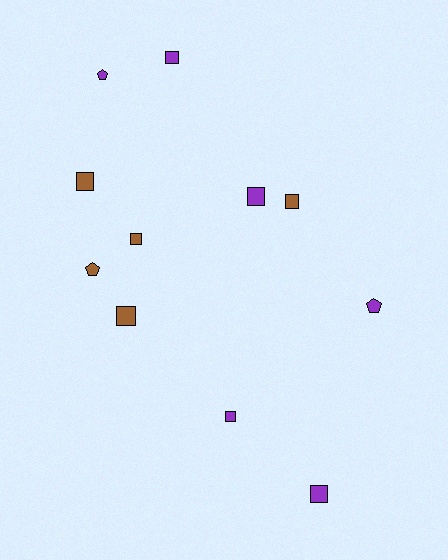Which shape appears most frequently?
Square, with 8 objects.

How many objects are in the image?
There are 11 objects.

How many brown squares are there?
There are 4 brown squares.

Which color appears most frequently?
Purple, with 6 objects.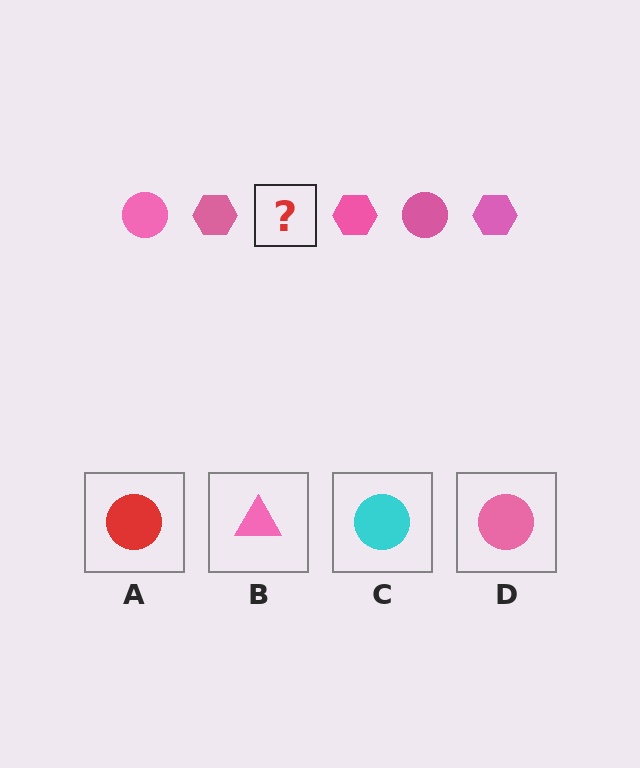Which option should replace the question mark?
Option D.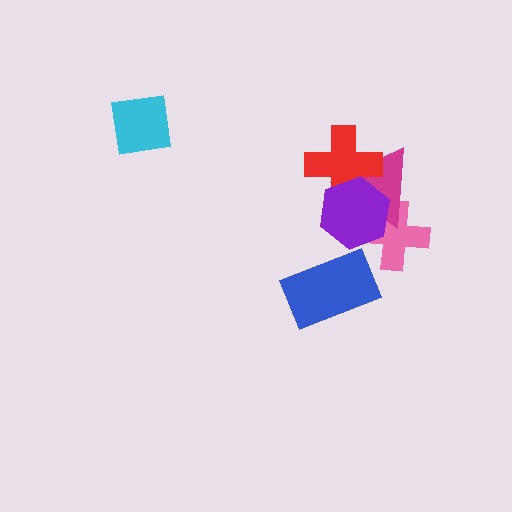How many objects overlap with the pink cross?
2 objects overlap with the pink cross.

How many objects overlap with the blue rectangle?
0 objects overlap with the blue rectangle.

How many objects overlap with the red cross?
2 objects overlap with the red cross.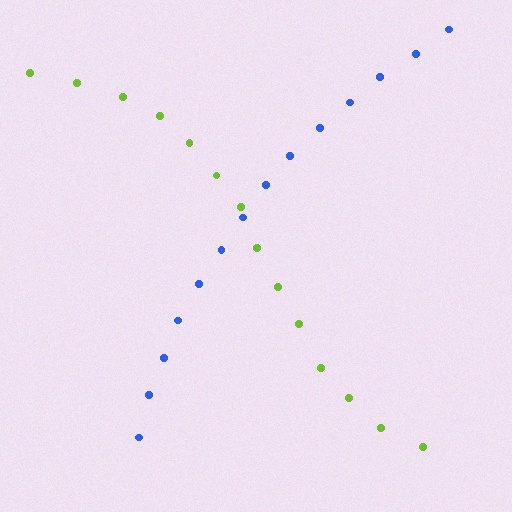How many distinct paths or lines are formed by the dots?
There are 2 distinct paths.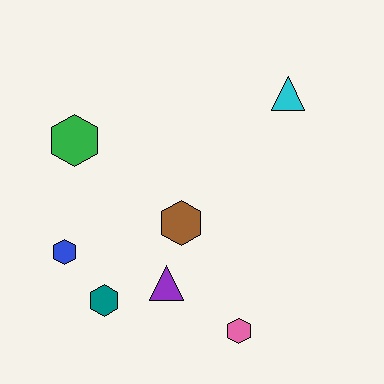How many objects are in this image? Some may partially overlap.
There are 7 objects.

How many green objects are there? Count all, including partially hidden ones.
There is 1 green object.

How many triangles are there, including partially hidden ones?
There are 2 triangles.